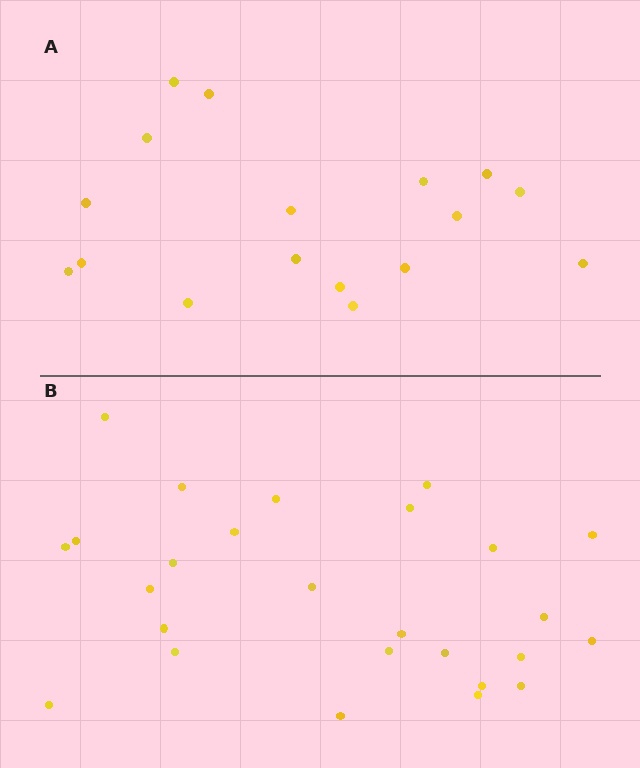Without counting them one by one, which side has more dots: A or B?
Region B (the bottom region) has more dots.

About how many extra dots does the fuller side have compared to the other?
Region B has roughly 8 or so more dots than region A.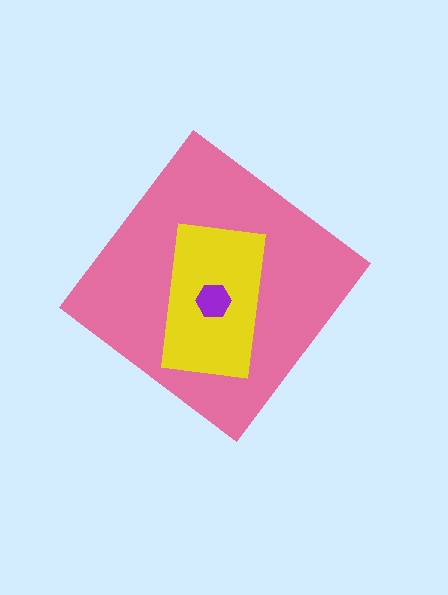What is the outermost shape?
The pink diamond.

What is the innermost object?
The purple hexagon.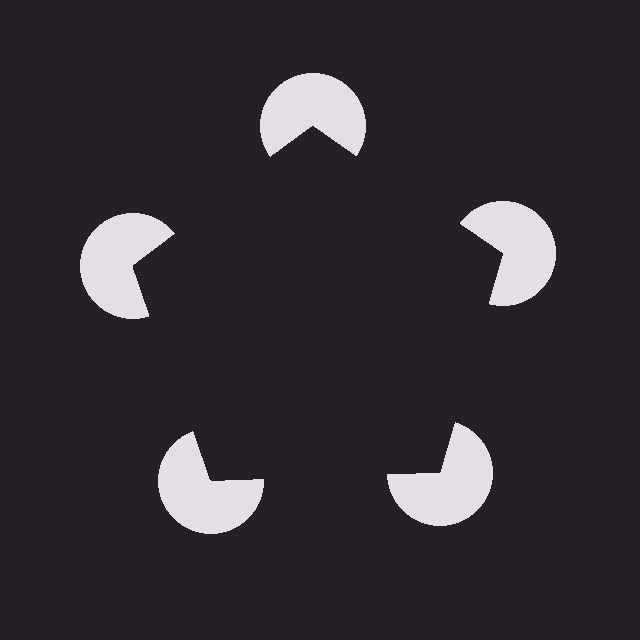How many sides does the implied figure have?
5 sides.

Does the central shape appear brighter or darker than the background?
It typically appears slightly darker than the background, even though no actual brightness change is drawn.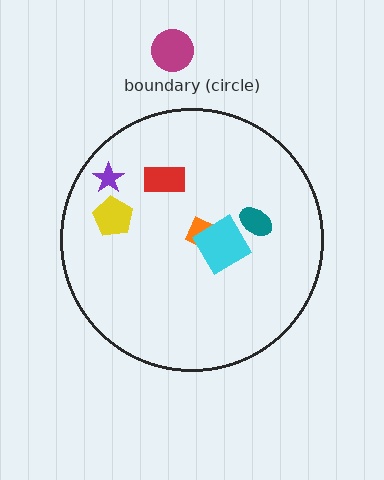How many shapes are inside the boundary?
6 inside, 1 outside.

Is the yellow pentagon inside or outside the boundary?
Inside.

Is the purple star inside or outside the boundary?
Inside.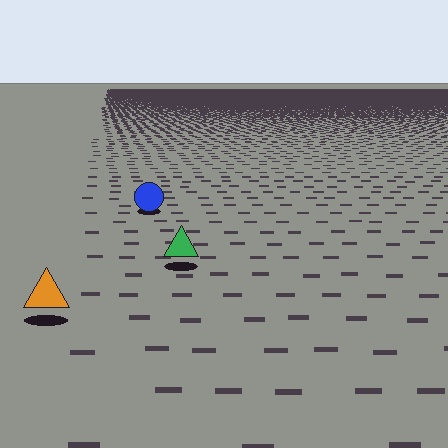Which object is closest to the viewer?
The orange triangle is closest. The texture marks near it are larger and more spread out.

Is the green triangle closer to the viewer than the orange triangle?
No. The orange triangle is closer — you can tell from the texture gradient: the ground texture is coarser near it.